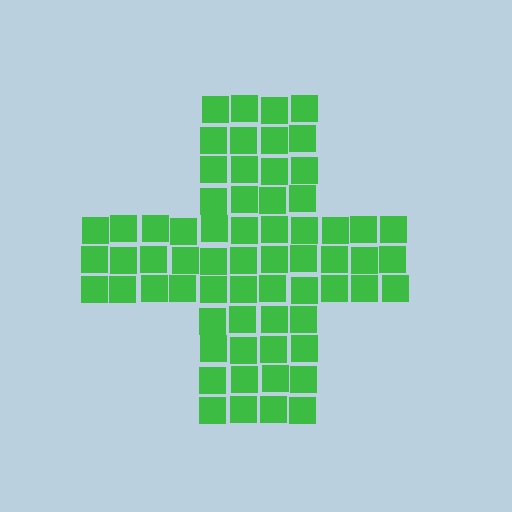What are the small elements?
The small elements are squares.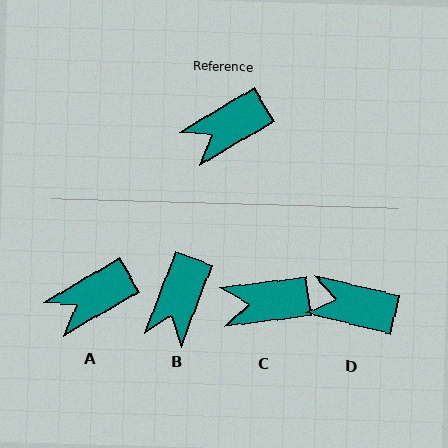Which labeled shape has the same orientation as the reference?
A.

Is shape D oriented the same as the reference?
No, it is off by about 44 degrees.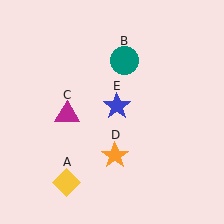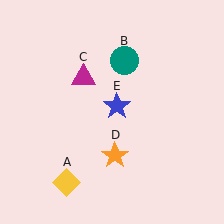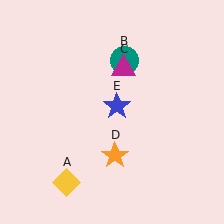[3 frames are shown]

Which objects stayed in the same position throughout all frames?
Yellow diamond (object A) and teal circle (object B) and orange star (object D) and blue star (object E) remained stationary.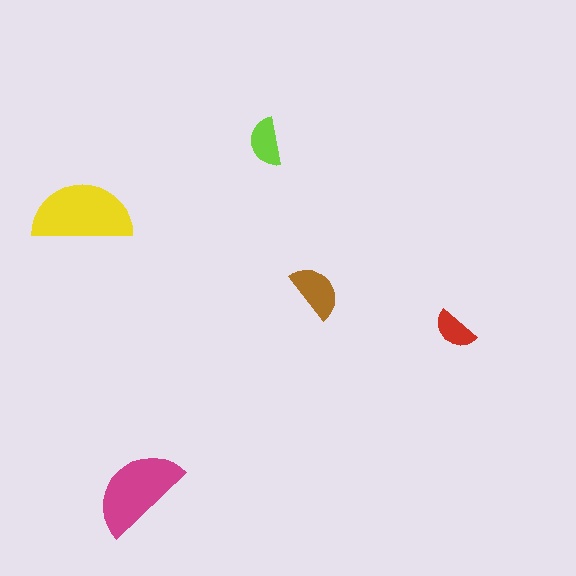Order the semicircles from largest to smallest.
the yellow one, the magenta one, the brown one, the lime one, the red one.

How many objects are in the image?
There are 5 objects in the image.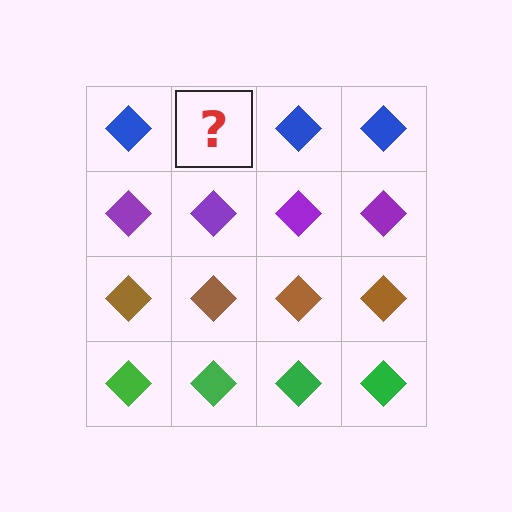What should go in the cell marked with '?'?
The missing cell should contain a blue diamond.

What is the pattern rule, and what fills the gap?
The rule is that each row has a consistent color. The gap should be filled with a blue diamond.